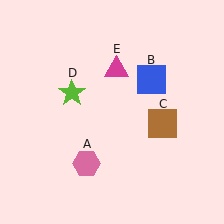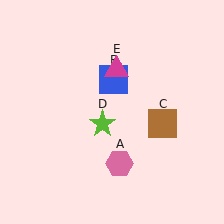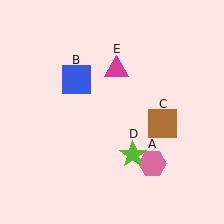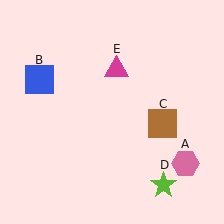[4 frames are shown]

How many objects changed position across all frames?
3 objects changed position: pink hexagon (object A), blue square (object B), lime star (object D).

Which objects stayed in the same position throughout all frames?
Brown square (object C) and magenta triangle (object E) remained stationary.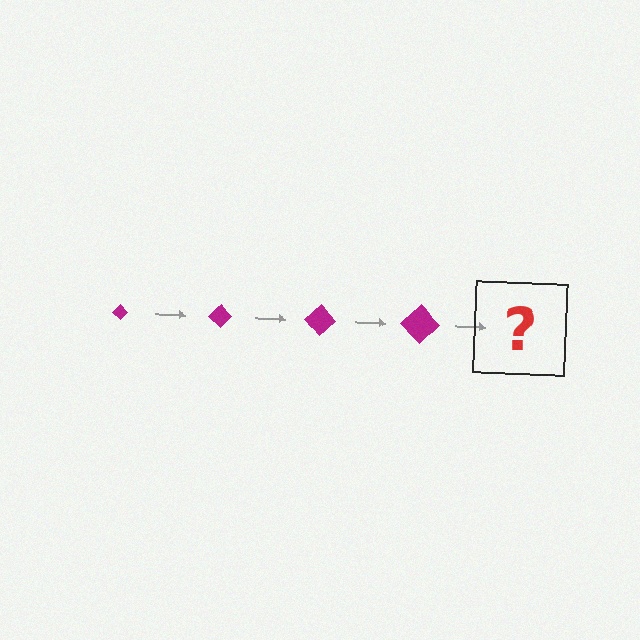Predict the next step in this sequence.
The next step is a magenta diamond, larger than the previous one.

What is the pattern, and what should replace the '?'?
The pattern is that the diamond gets progressively larger each step. The '?' should be a magenta diamond, larger than the previous one.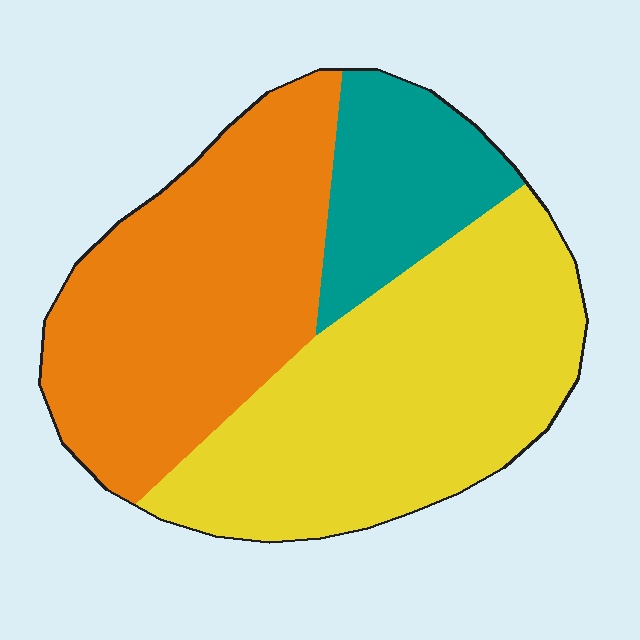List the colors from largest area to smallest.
From largest to smallest: yellow, orange, teal.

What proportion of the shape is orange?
Orange takes up between a third and a half of the shape.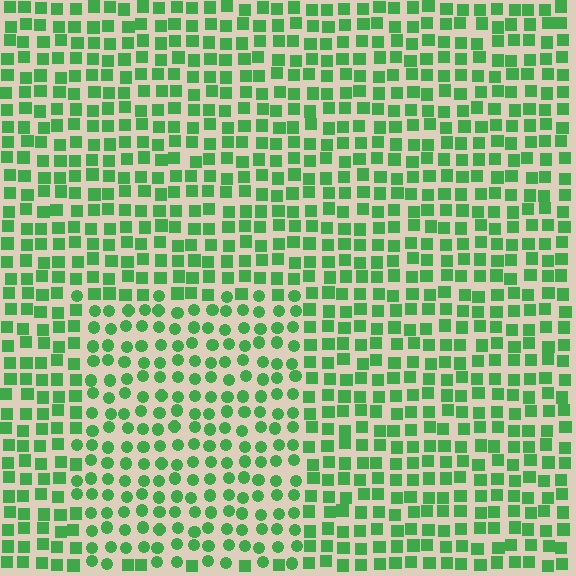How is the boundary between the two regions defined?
The boundary is defined by a change in element shape: circles inside vs. squares outside. All elements share the same color and spacing.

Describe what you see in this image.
The image is filled with small green elements arranged in a uniform grid. A rectangle-shaped region contains circles, while the surrounding area contains squares. The boundary is defined purely by the change in element shape.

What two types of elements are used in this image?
The image uses circles inside the rectangle region and squares outside it.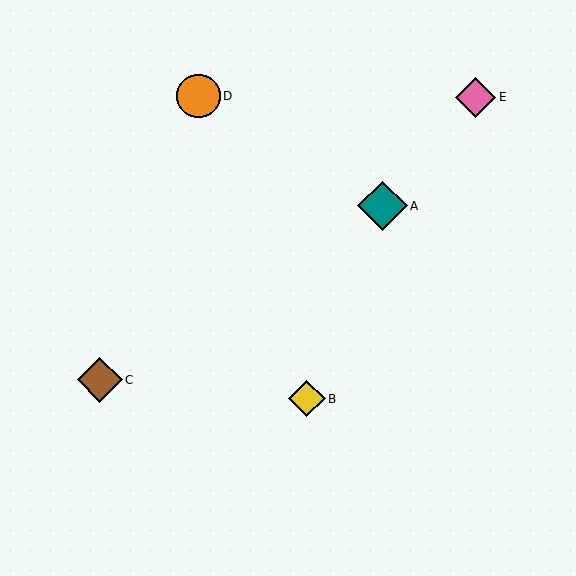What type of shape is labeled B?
Shape B is a yellow diamond.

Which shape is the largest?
The teal diamond (labeled A) is the largest.